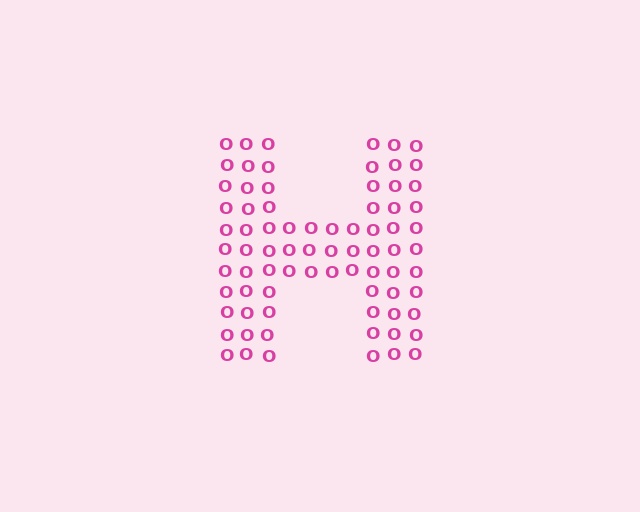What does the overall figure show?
The overall figure shows the letter H.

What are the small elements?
The small elements are letter O's.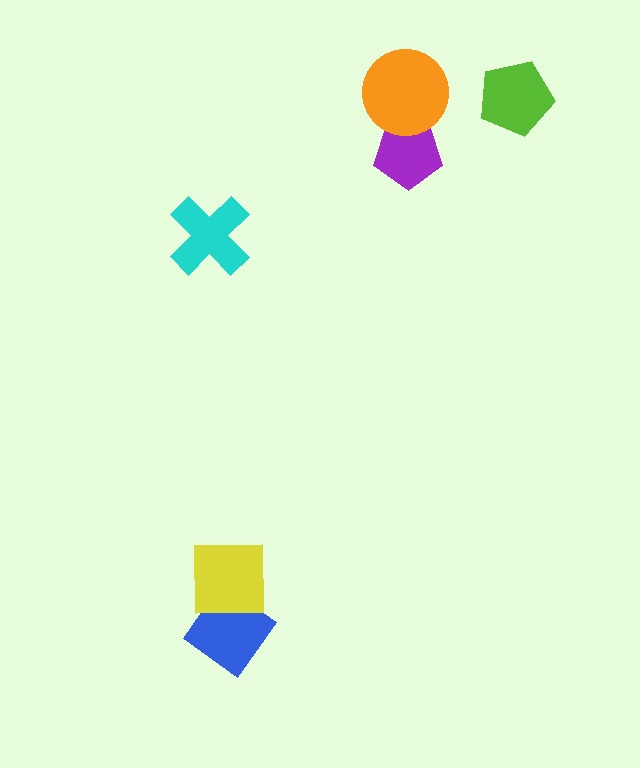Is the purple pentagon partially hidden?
Yes, it is partially covered by another shape.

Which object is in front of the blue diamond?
The yellow square is in front of the blue diamond.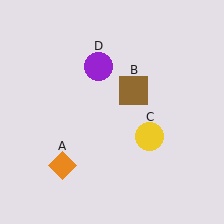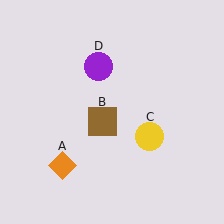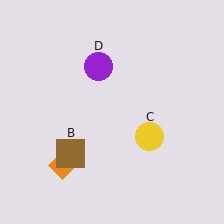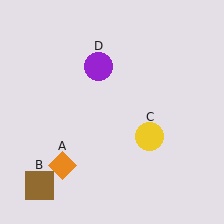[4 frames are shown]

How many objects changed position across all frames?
1 object changed position: brown square (object B).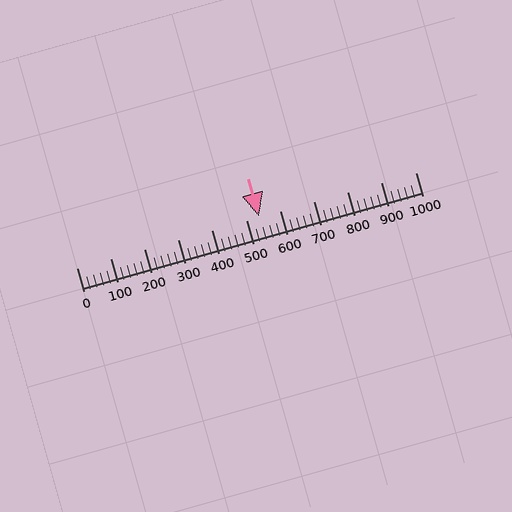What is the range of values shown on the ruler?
The ruler shows values from 0 to 1000.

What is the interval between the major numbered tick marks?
The major tick marks are spaced 100 units apart.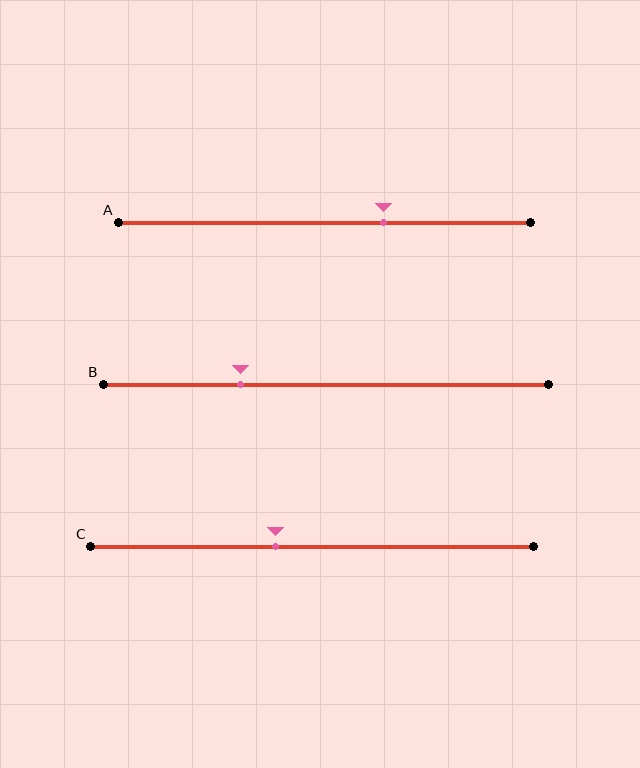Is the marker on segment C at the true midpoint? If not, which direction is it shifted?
No, the marker on segment C is shifted to the left by about 8% of the segment length.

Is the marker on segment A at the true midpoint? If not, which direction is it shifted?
No, the marker on segment A is shifted to the right by about 14% of the segment length.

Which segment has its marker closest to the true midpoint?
Segment C has its marker closest to the true midpoint.